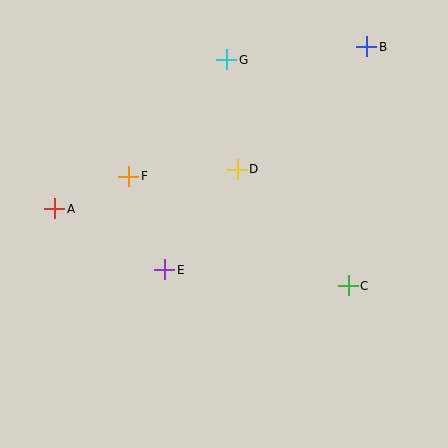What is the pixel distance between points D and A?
The distance between D and A is 186 pixels.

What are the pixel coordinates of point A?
Point A is at (55, 209).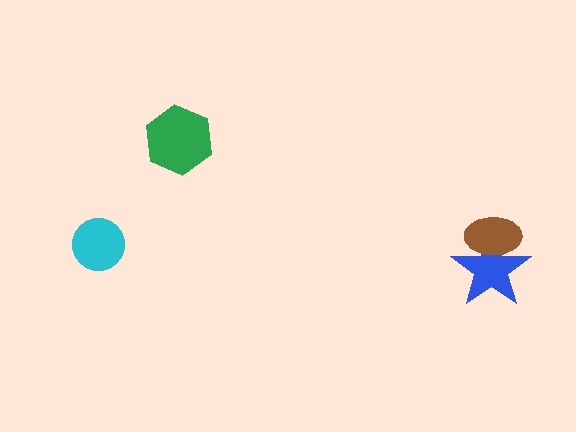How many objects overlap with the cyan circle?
0 objects overlap with the cyan circle.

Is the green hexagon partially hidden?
No, no other shape covers it.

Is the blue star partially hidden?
Yes, it is partially covered by another shape.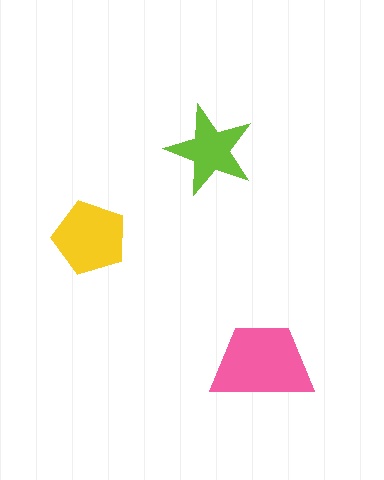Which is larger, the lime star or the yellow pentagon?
The yellow pentagon.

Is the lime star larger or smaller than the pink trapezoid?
Smaller.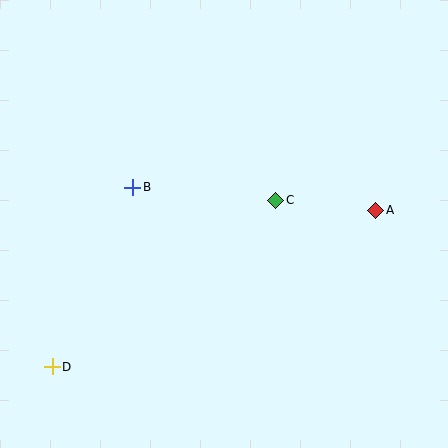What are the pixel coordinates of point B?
Point B is at (133, 187).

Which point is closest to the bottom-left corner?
Point D is closest to the bottom-left corner.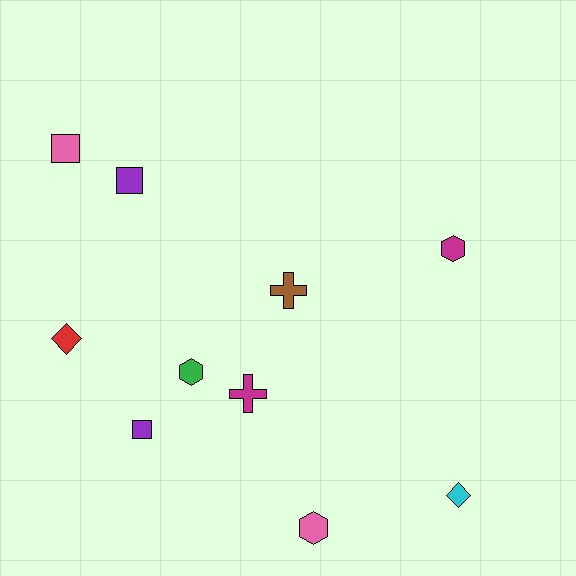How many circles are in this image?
There are no circles.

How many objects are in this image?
There are 10 objects.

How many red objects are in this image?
There is 1 red object.